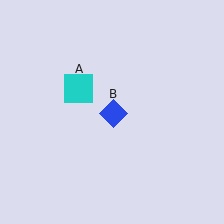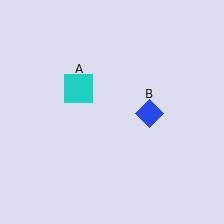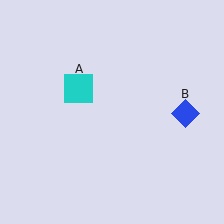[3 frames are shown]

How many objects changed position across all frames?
1 object changed position: blue diamond (object B).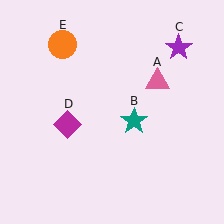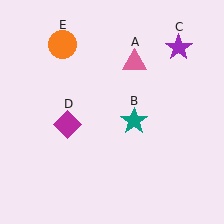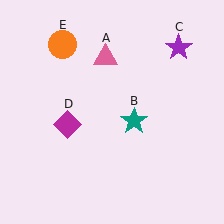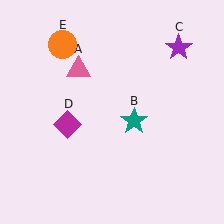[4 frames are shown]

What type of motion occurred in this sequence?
The pink triangle (object A) rotated counterclockwise around the center of the scene.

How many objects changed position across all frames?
1 object changed position: pink triangle (object A).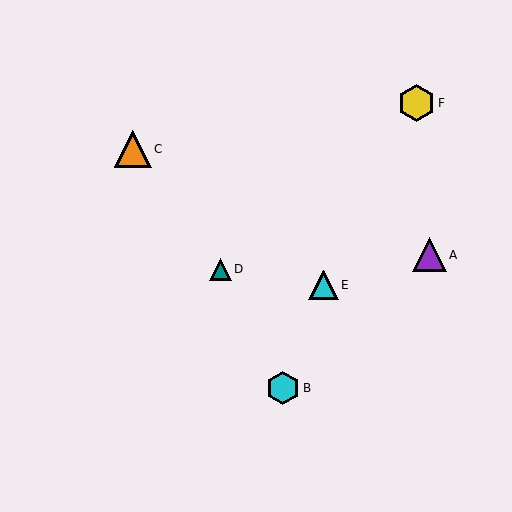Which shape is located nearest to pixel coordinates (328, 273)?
The cyan triangle (labeled E) at (324, 285) is nearest to that location.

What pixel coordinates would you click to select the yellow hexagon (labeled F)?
Click at (416, 103) to select the yellow hexagon F.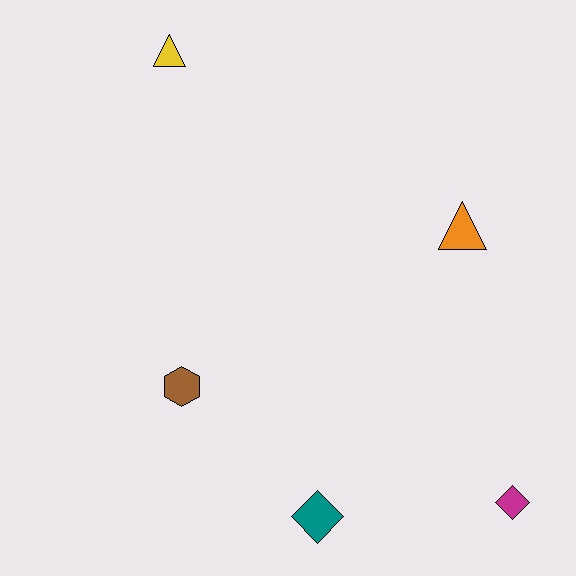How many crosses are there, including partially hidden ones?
There are no crosses.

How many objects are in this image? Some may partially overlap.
There are 5 objects.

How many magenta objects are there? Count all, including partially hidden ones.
There is 1 magenta object.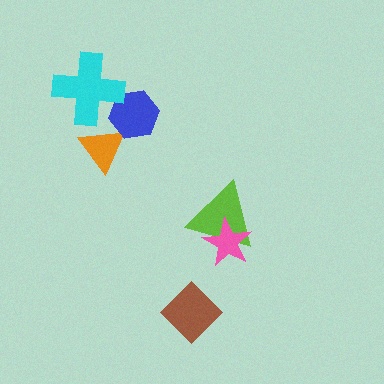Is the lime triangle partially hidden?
Yes, it is partially covered by another shape.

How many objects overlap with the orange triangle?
1 object overlaps with the orange triangle.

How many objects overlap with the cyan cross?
1 object overlaps with the cyan cross.